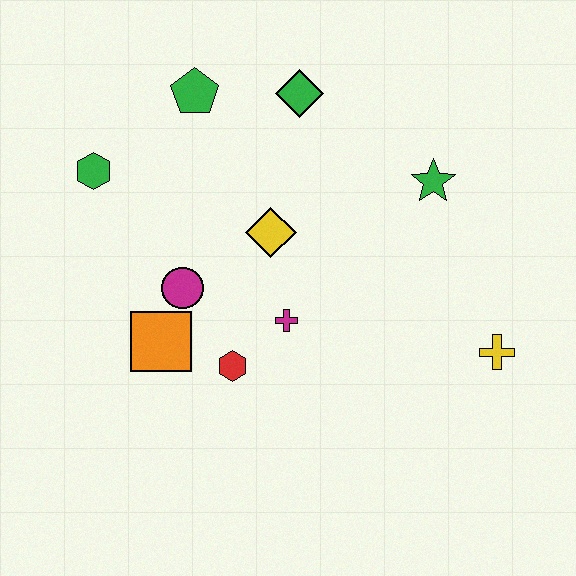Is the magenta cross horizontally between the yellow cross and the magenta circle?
Yes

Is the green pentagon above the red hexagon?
Yes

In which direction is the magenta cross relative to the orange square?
The magenta cross is to the right of the orange square.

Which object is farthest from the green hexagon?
The yellow cross is farthest from the green hexagon.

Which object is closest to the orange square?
The magenta circle is closest to the orange square.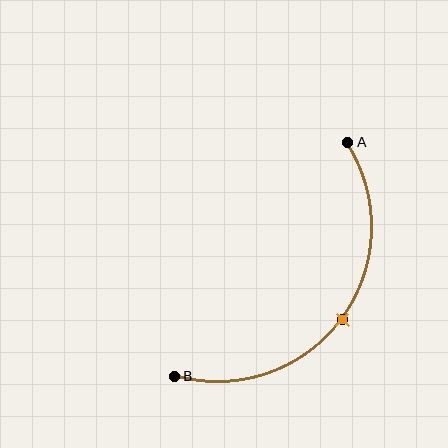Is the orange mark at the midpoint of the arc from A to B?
Yes. The orange mark lies on the arc at equal arc-length from both A and B — it is the arc midpoint.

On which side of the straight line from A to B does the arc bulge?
The arc bulges below and to the right of the straight line connecting A and B.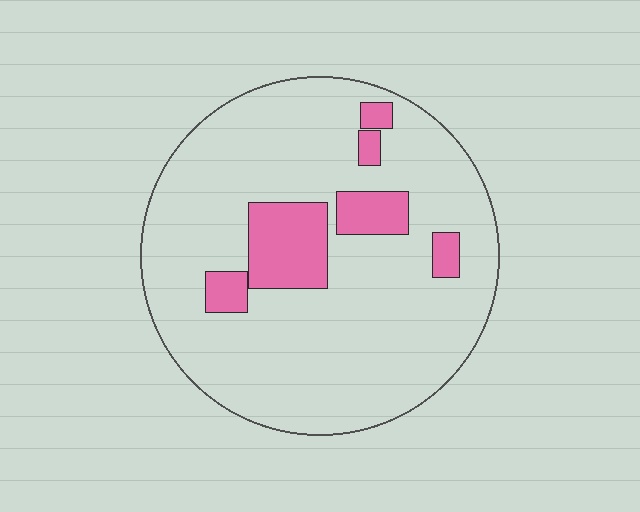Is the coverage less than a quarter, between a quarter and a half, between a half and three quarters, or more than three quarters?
Less than a quarter.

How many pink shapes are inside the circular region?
6.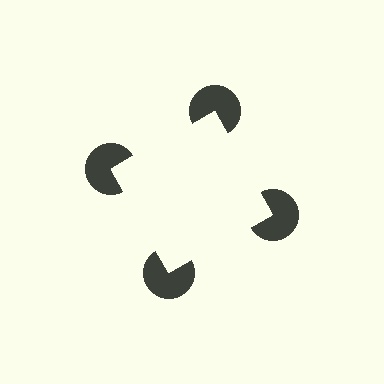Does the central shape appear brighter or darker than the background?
It typically appears slightly brighter than the background, even though no actual brightness change is drawn.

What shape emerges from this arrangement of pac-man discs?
An illusory square — its edges are inferred from the aligned wedge cuts in the pac-man discs, not physically drawn.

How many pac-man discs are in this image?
There are 4 — one at each vertex of the illusory square.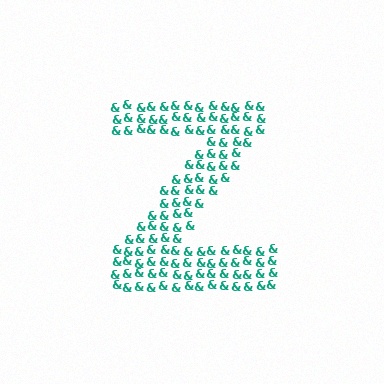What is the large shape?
The large shape is the letter Z.